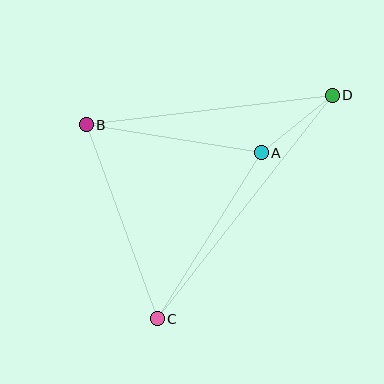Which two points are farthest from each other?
Points C and D are farthest from each other.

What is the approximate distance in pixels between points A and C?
The distance between A and C is approximately 196 pixels.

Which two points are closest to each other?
Points A and D are closest to each other.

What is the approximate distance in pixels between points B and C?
The distance between B and C is approximately 207 pixels.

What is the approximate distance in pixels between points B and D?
The distance between B and D is approximately 248 pixels.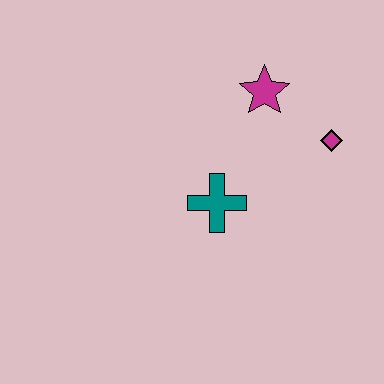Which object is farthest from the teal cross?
The magenta diamond is farthest from the teal cross.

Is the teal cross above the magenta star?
No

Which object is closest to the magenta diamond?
The magenta star is closest to the magenta diamond.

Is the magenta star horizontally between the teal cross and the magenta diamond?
Yes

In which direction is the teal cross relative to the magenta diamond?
The teal cross is to the left of the magenta diamond.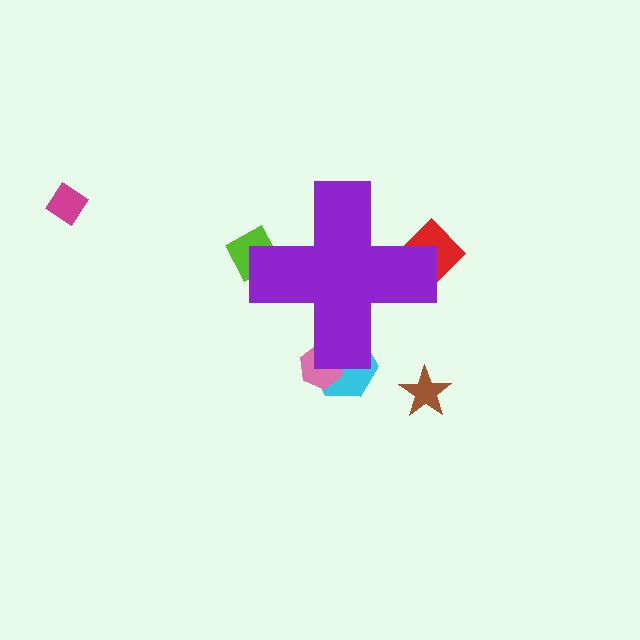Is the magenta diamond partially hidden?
No, the magenta diamond is fully visible.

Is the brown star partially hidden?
No, the brown star is fully visible.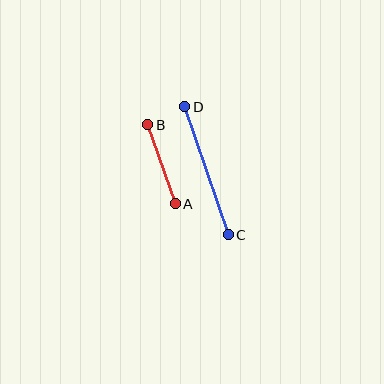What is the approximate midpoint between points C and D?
The midpoint is at approximately (206, 171) pixels.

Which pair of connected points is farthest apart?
Points C and D are farthest apart.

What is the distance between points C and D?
The distance is approximately 135 pixels.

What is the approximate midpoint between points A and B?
The midpoint is at approximately (161, 164) pixels.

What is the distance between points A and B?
The distance is approximately 84 pixels.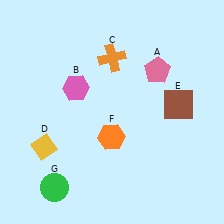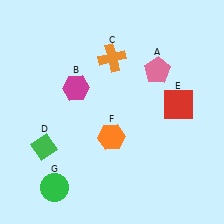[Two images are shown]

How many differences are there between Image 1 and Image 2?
There are 3 differences between the two images.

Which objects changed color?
B changed from pink to magenta. D changed from yellow to green. E changed from brown to red.